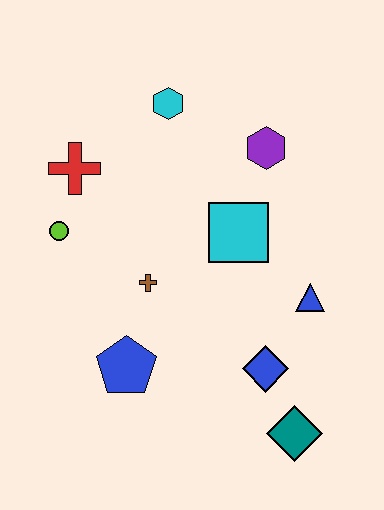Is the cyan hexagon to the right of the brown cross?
Yes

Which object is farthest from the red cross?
The teal diamond is farthest from the red cross.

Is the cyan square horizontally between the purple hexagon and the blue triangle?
No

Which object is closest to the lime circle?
The red cross is closest to the lime circle.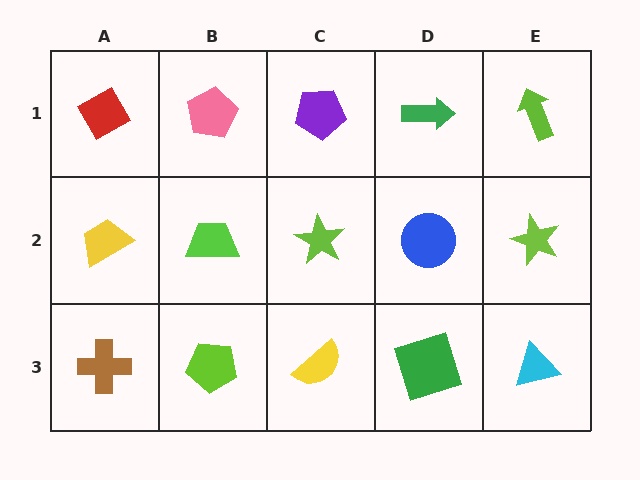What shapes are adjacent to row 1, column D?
A blue circle (row 2, column D), a purple pentagon (row 1, column C), a lime arrow (row 1, column E).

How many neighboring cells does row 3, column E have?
2.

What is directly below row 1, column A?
A yellow trapezoid.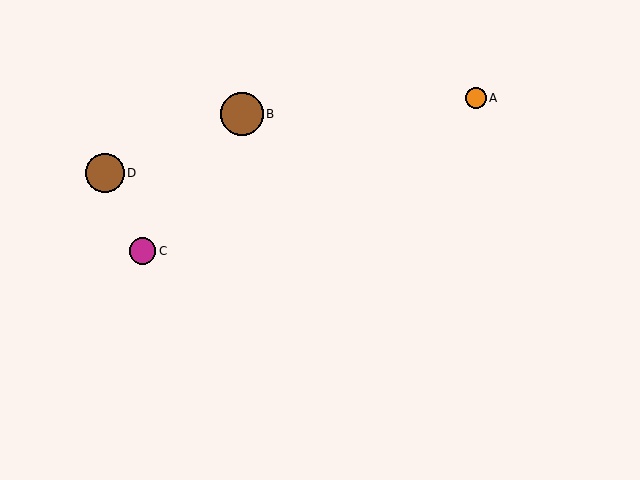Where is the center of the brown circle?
The center of the brown circle is at (105, 173).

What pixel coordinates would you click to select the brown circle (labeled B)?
Click at (242, 114) to select the brown circle B.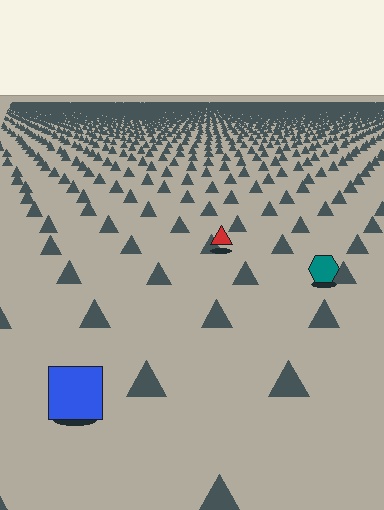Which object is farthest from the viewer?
The red triangle is farthest from the viewer. It appears smaller and the ground texture around it is denser.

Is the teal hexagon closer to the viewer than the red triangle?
Yes. The teal hexagon is closer — you can tell from the texture gradient: the ground texture is coarser near it.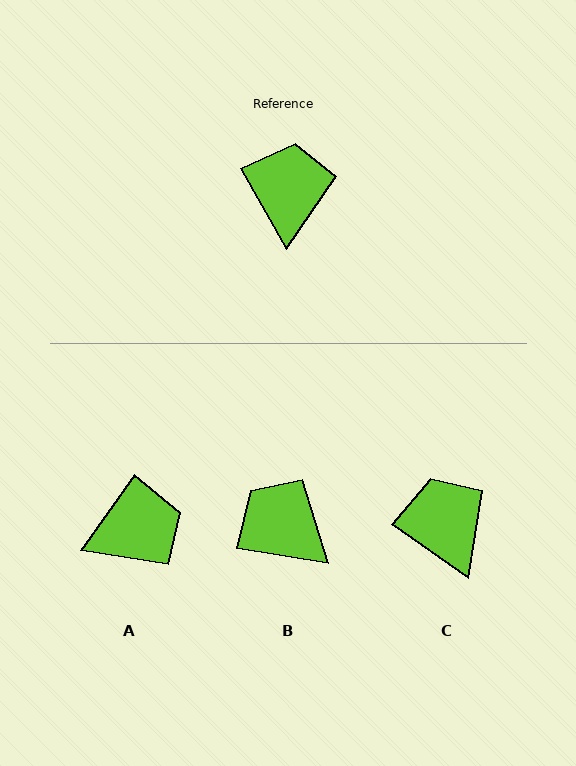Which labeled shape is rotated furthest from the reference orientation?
A, about 65 degrees away.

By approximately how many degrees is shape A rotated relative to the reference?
Approximately 65 degrees clockwise.